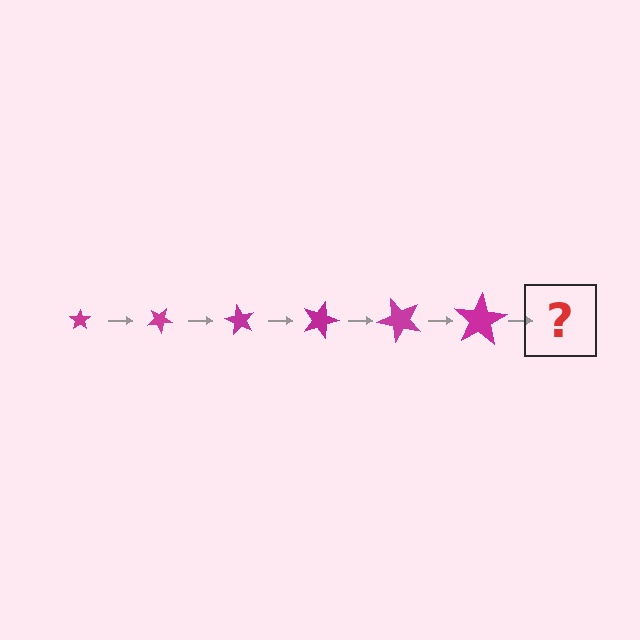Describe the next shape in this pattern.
It should be a star, larger than the previous one and rotated 180 degrees from the start.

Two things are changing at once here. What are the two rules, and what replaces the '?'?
The two rules are that the star grows larger each step and it rotates 30 degrees each step. The '?' should be a star, larger than the previous one and rotated 180 degrees from the start.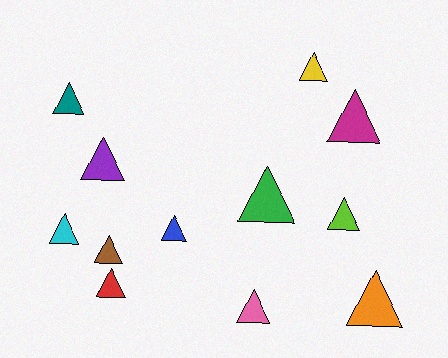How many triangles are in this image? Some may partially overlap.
There are 12 triangles.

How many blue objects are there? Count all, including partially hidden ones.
There is 1 blue object.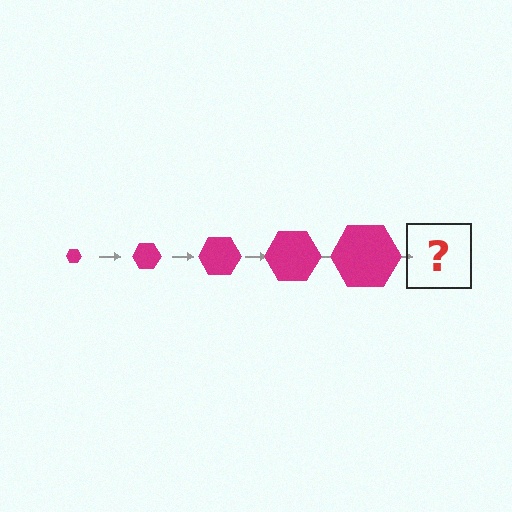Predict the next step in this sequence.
The next step is a magenta hexagon, larger than the previous one.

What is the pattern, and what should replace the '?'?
The pattern is that the hexagon gets progressively larger each step. The '?' should be a magenta hexagon, larger than the previous one.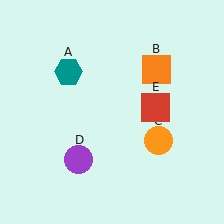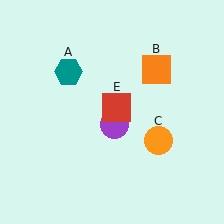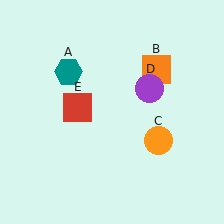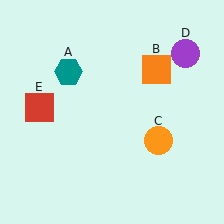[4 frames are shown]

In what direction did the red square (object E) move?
The red square (object E) moved left.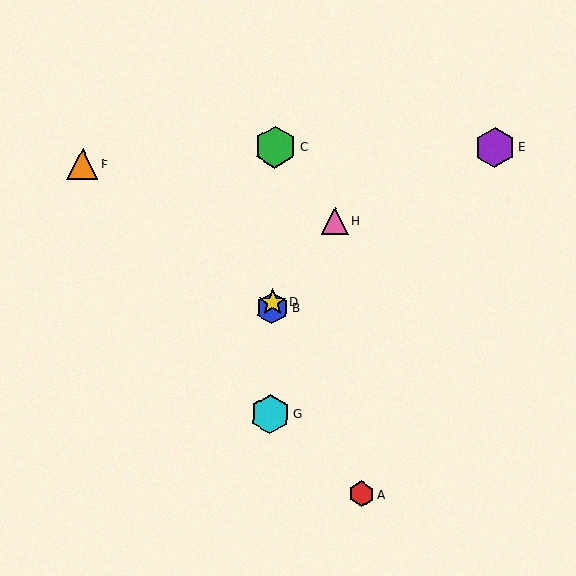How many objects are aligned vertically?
4 objects (B, C, D, G) are aligned vertically.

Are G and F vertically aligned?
No, G is at x≈270 and F is at x≈83.